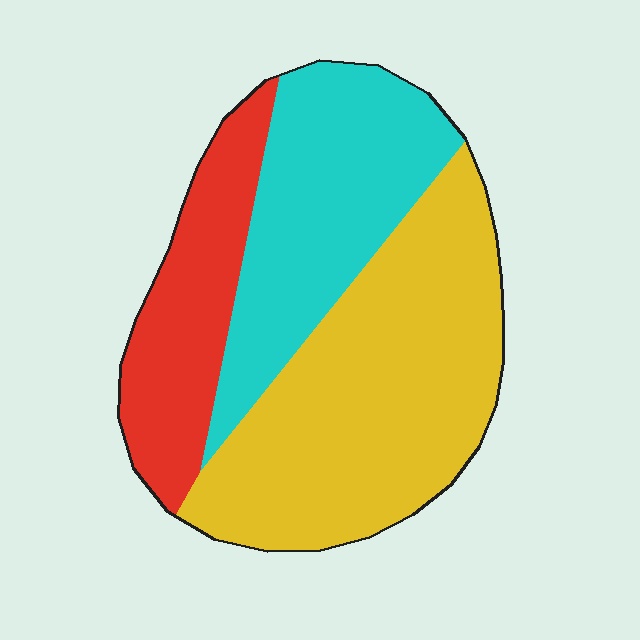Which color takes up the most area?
Yellow, at roughly 50%.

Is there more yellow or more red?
Yellow.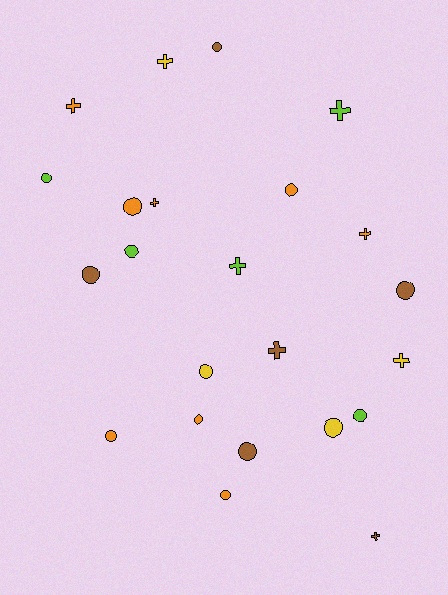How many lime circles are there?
There are 3 lime circles.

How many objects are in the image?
There are 23 objects.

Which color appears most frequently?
Orange, with 8 objects.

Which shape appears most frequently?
Circle, with 14 objects.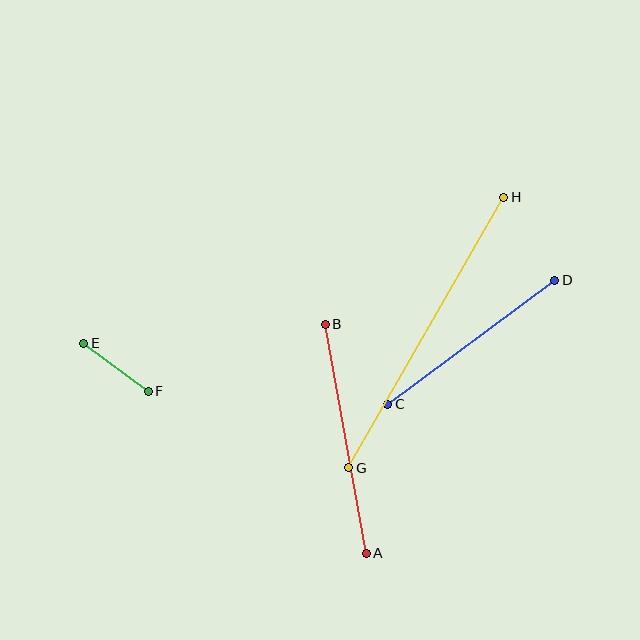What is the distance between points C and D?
The distance is approximately 208 pixels.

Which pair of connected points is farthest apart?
Points G and H are farthest apart.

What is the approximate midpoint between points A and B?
The midpoint is at approximately (346, 439) pixels.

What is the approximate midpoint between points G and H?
The midpoint is at approximately (426, 333) pixels.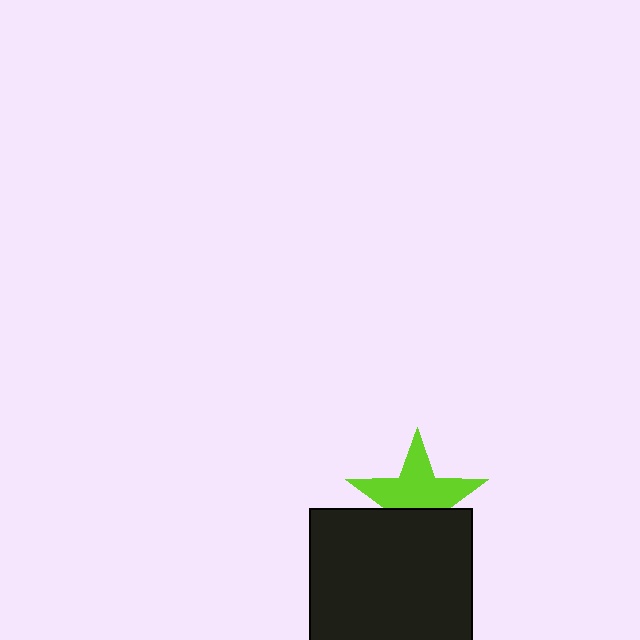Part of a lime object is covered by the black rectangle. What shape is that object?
It is a star.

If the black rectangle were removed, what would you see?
You would see the complete lime star.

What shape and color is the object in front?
The object in front is a black rectangle.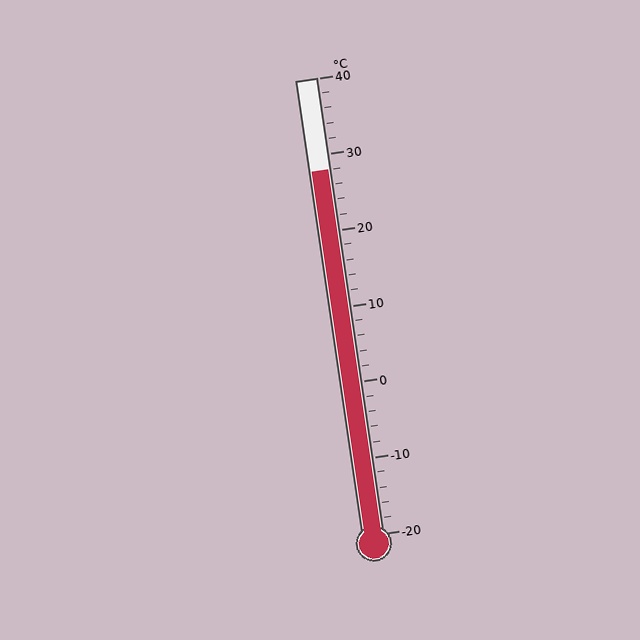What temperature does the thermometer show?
The thermometer shows approximately 28°C.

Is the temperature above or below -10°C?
The temperature is above -10°C.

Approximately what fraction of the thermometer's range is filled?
The thermometer is filled to approximately 80% of its range.